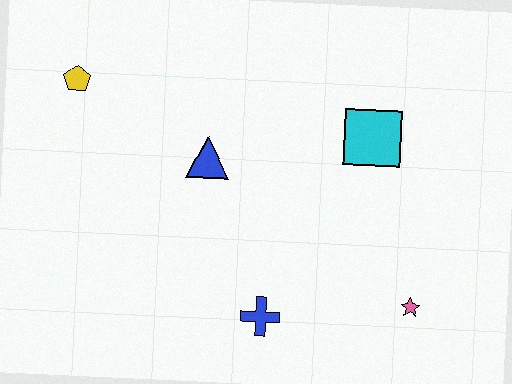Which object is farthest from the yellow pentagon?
The pink star is farthest from the yellow pentagon.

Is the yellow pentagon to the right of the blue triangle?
No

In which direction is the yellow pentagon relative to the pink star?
The yellow pentagon is to the left of the pink star.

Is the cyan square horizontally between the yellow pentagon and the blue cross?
No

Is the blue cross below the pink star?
Yes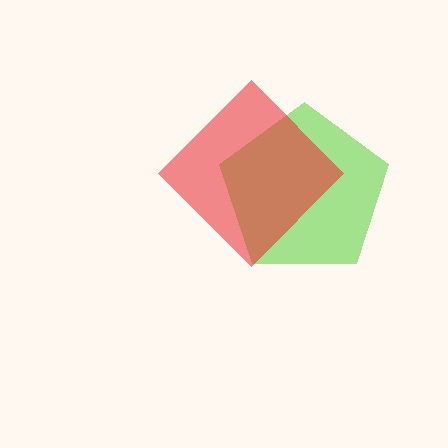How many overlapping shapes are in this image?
There are 2 overlapping shapes in the image.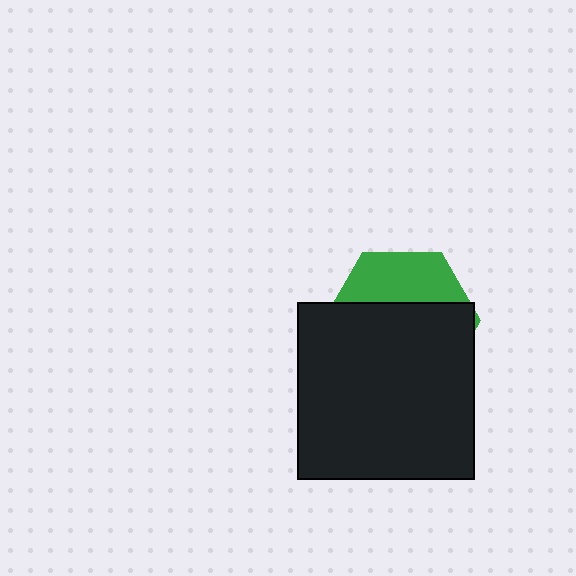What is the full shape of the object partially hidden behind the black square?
The partially hidden object is a green hexagon.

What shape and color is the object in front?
The object in front is a black square.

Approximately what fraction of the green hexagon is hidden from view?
Roughly 67% of the green hexagon is hidden behind the black square.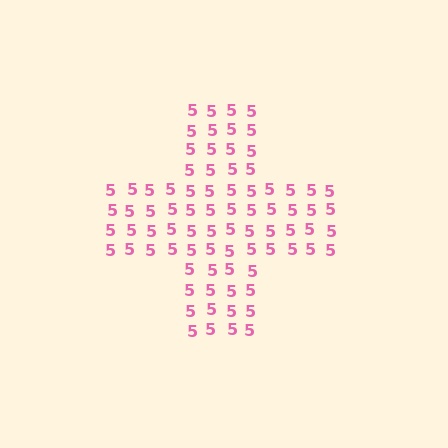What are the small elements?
The small elements are digit 5's.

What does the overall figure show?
The overall figure shows a cross.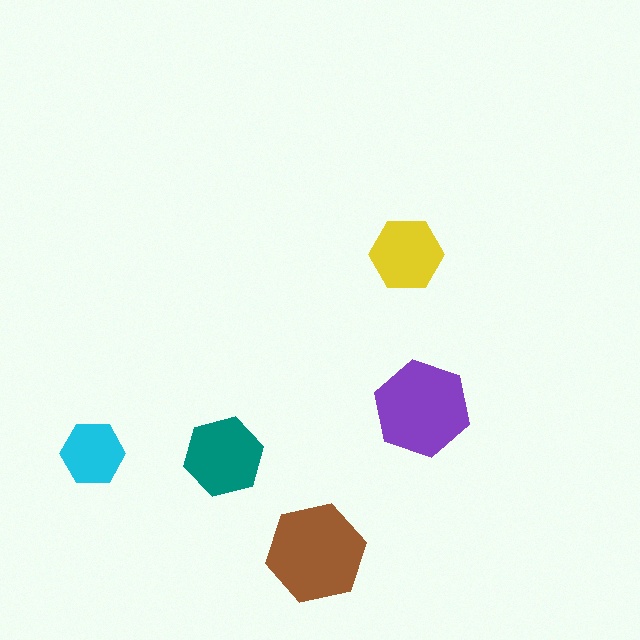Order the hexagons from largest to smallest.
the brown one, the purple one, the teal one, the yellow one, the cyan one.